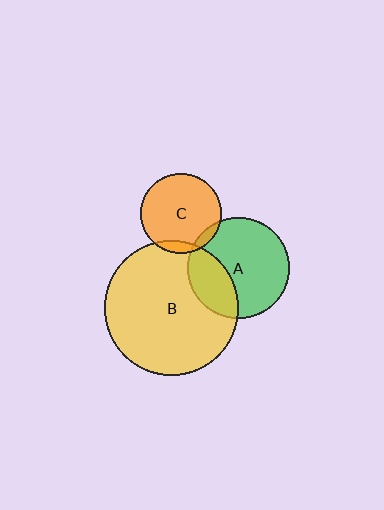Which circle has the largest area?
Circle B (yellow).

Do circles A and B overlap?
Yes.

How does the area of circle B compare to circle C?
Approximately 2.8 times.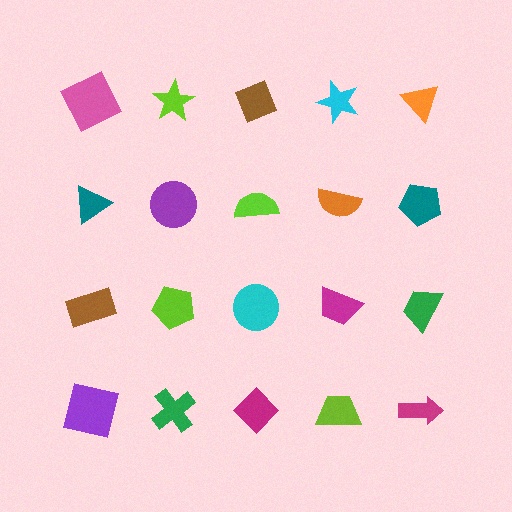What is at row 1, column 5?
An orange triangle.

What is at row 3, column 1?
A brown rectangle.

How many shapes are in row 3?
5 shapes.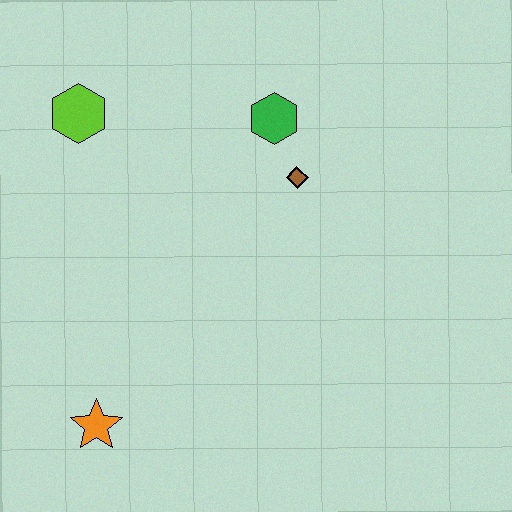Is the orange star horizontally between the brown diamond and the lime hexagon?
Yes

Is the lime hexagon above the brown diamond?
Yes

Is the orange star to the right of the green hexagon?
No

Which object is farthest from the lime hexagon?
The orange star is farthest from the lime hexagon.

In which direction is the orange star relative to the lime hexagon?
The orange star is below the lime hexagon.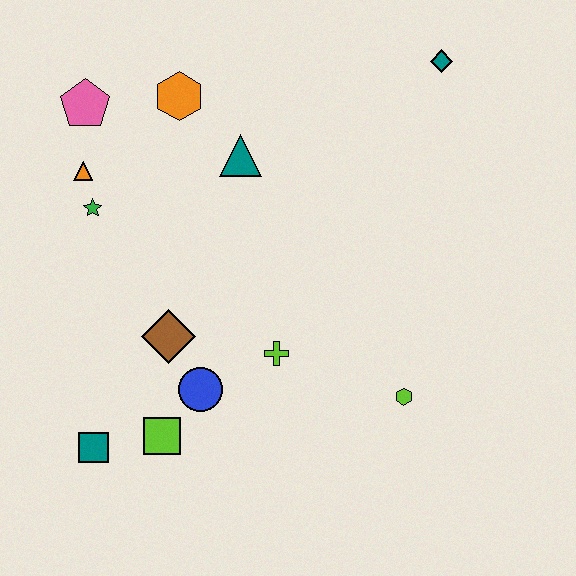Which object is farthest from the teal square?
The teal diamond is farthest from the teal square.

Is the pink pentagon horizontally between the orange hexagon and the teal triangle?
No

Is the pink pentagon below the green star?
No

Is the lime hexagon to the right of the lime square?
Yes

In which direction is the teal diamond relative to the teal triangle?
The teal diamond is to the right of the teal triangle.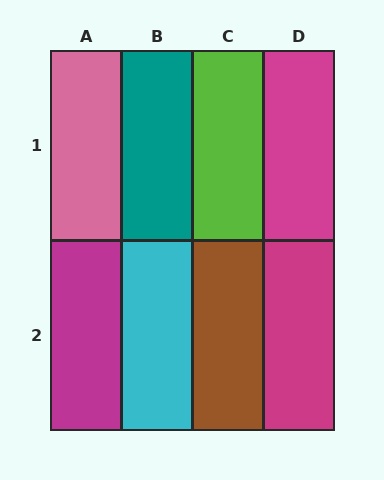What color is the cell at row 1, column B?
Teal.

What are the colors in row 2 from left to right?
Magenta, cyan, brown, magenta.